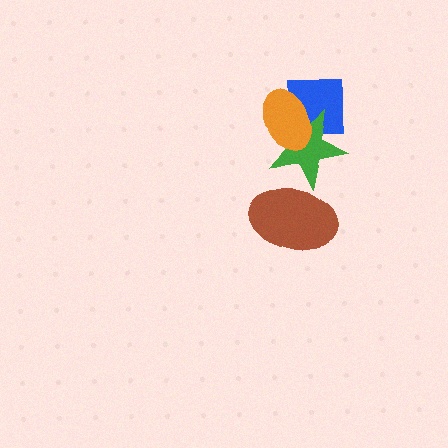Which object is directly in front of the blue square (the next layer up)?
The green star is directly in front of the blue square.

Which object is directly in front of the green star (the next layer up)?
The orange ellipse is directly in front of the green star.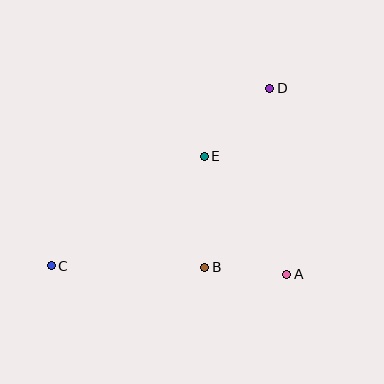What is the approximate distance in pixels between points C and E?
The distance between C and E is approximately 188 pixels.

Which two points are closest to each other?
Points A and B are closest to each other.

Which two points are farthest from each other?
Points C and D are farthest from each other.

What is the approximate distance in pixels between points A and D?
The distance between A and D is approximately 187 pixels.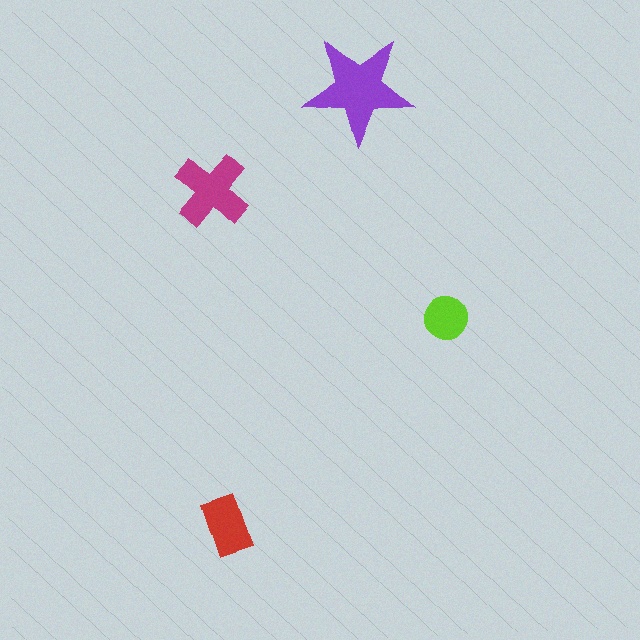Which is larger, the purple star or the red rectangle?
The purple star.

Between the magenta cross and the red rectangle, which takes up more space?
The magenta cross.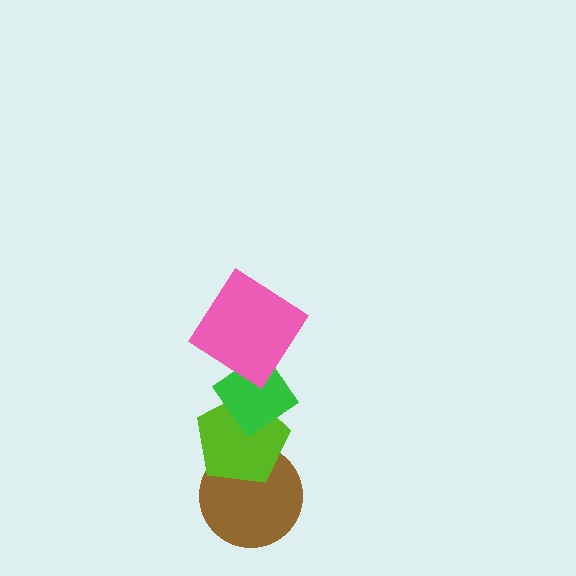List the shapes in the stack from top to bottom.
From top to bottom: the pink diamond, the green diamond, the lime pentagon, the brown circle.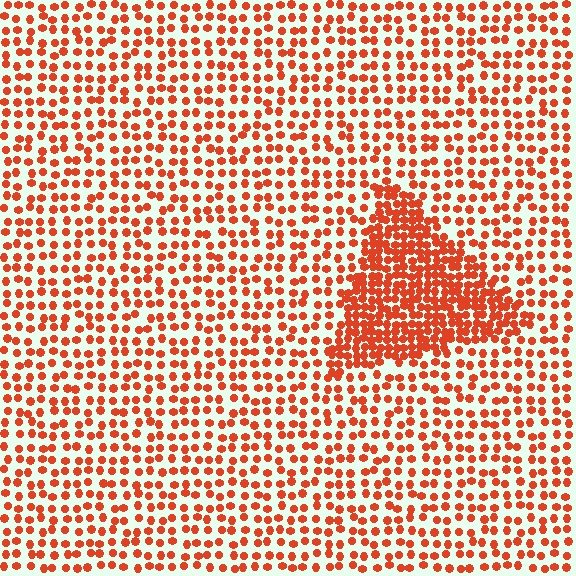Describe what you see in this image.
The image contains small red elements arranged at two different densities. A triangle-shaped region is visible where the elements are more densely packed than the surrounding area.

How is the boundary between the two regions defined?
The boundary is defined by a change in element density (approximately 2.2x ratio). All elements are the same color, size, and shape.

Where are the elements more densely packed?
The elements are more densely packed inside the triangle boundary.